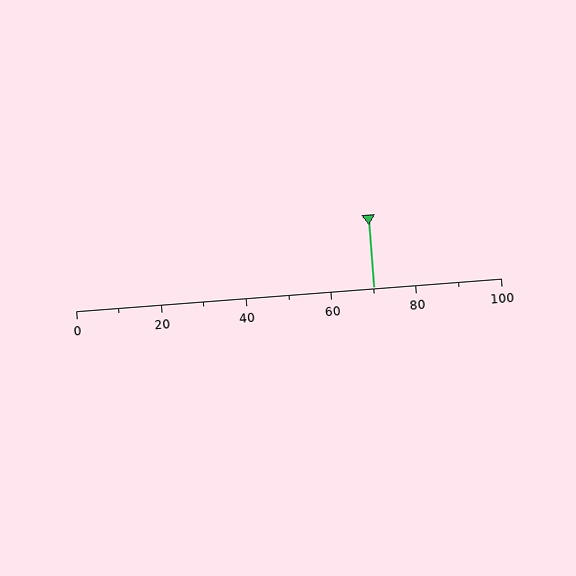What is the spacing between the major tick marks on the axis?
The major ticks are spaced 20 apart.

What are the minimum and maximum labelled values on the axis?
The axis runs from 0 to 100.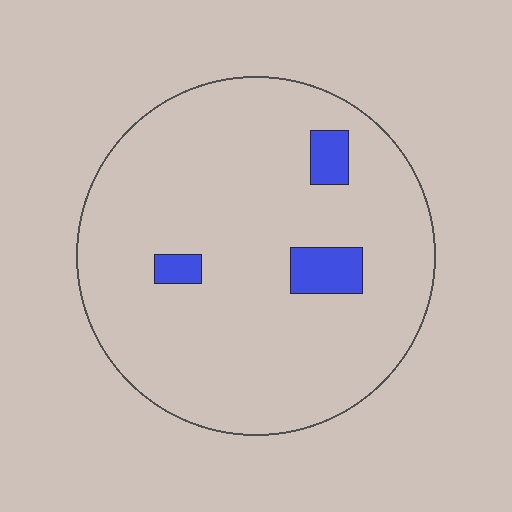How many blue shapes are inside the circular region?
3.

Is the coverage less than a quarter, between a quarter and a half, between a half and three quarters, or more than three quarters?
Less than a quarter.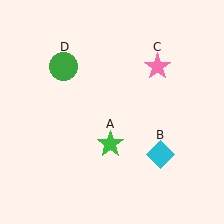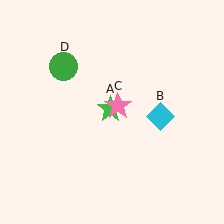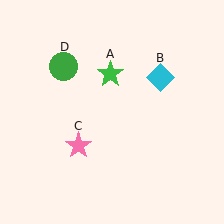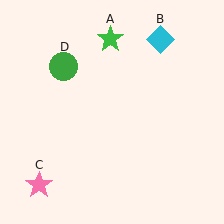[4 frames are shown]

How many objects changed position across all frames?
3 objects changed position: green star (object A), cyan diamond (object B), pink star (object C).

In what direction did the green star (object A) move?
The green star (object A) moved up.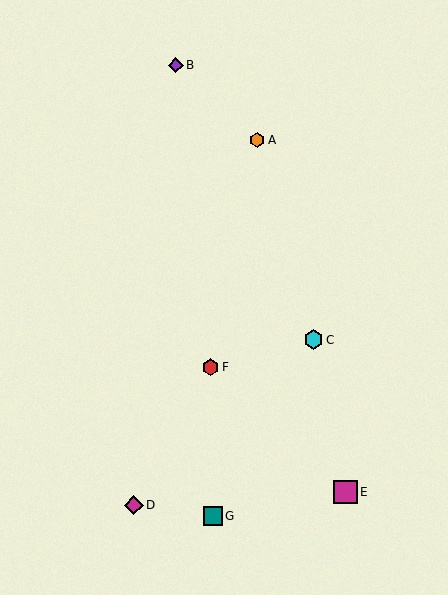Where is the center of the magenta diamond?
The center of the magenta diamond is at (134, 505).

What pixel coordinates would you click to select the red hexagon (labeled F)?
Click at (210, 367) to select the red hexagon F.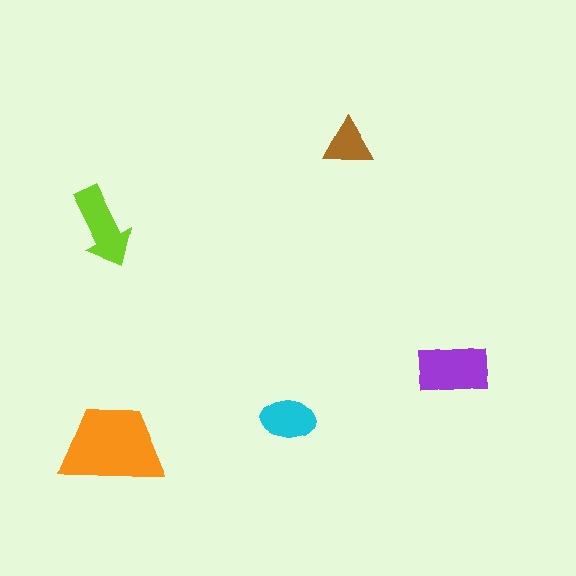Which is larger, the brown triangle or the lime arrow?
The lime arrow.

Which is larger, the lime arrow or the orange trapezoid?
The orange trapezoid.